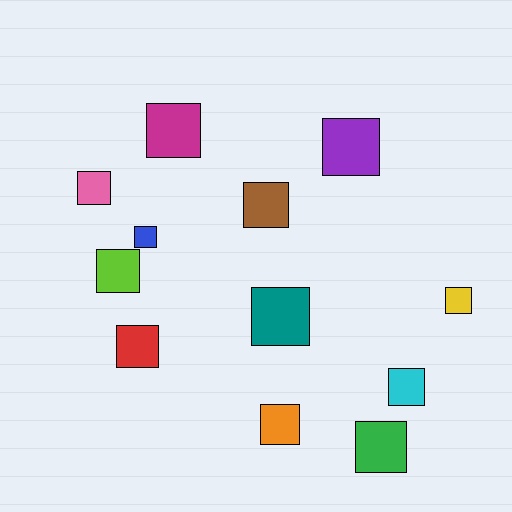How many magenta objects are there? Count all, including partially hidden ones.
There is 1 magenta object.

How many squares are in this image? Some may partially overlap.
There are 12 squares.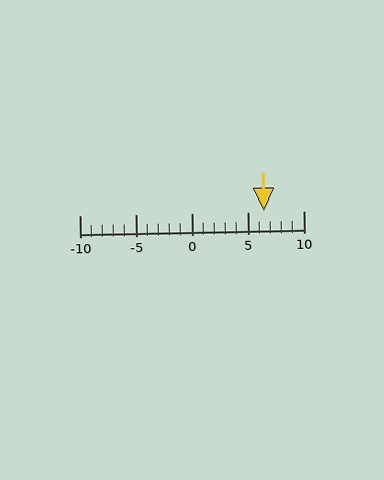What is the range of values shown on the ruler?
The ruler shows values from -10 to 10.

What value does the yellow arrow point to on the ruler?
The yellow arrow points to approximately 6.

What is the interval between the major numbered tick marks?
The major tick marks are spaced 5 units apart.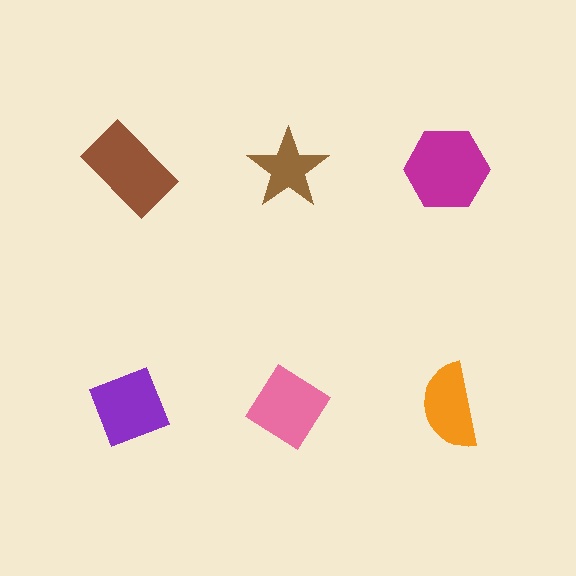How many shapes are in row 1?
3 shapes.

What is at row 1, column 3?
A magenta hexagon.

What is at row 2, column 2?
A pink diamond.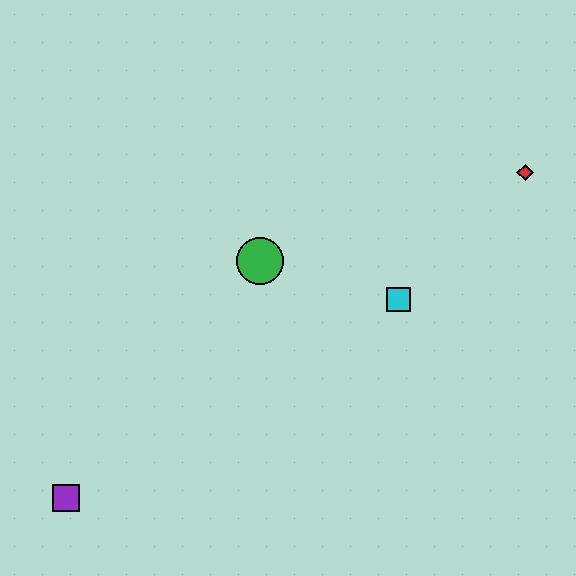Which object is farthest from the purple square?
The red diamond is farthest from the purple square.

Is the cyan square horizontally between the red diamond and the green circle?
Yes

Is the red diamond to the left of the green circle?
No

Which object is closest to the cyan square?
The green circle is closest to the cyan square.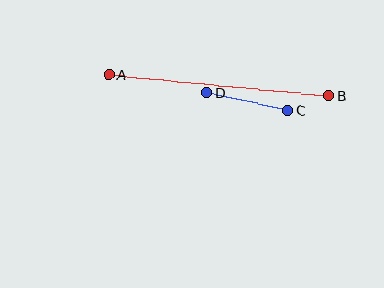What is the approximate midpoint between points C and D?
The midpoint is at approximately (247, 101) pixels.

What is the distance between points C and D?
The distance is approximately 83 pixels.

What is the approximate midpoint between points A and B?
The midpoint is at approximately (219, 85) pixels.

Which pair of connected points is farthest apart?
Points A and B are farthest apart.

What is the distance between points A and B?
The distance is approximately 221 pixels.